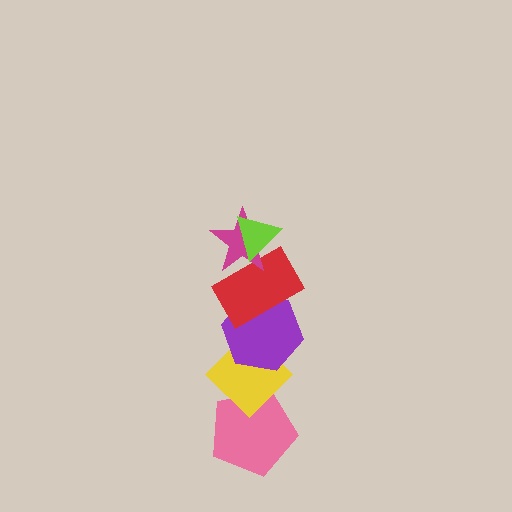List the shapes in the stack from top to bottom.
From top to bottom: the lime triangle, the magenta star, the red rectangle, the purple hexagon, the yellow diamond, the pink pentagon.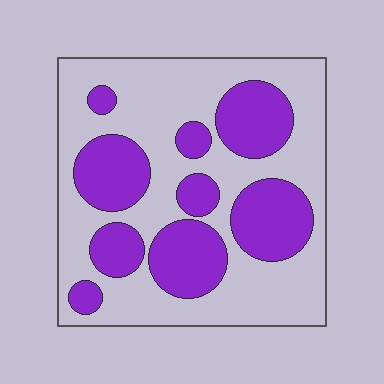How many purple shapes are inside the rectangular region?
9.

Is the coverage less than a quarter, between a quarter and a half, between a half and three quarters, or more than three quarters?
Between a quarter and a half.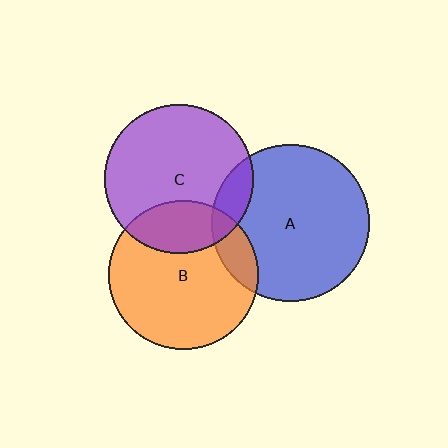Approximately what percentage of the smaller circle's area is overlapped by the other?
Approximately 10%.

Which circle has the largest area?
Circle A (blue).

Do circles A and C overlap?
Yes.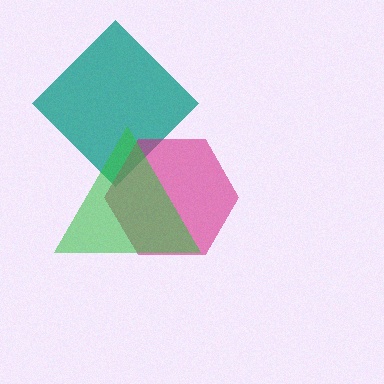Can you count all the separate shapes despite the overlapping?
Yes, there are 3 separate shapes.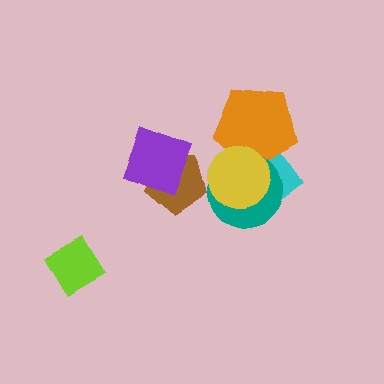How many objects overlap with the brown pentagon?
1 object overlaps with the brown pentagon.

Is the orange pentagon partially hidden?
Yes, it is partially covered by another shape.